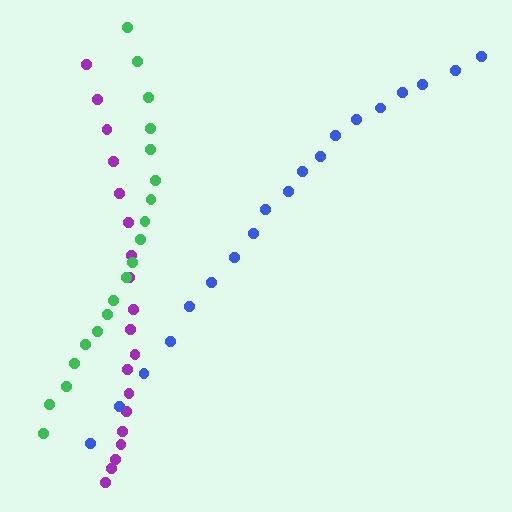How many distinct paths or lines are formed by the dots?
There are 3 distinct paths.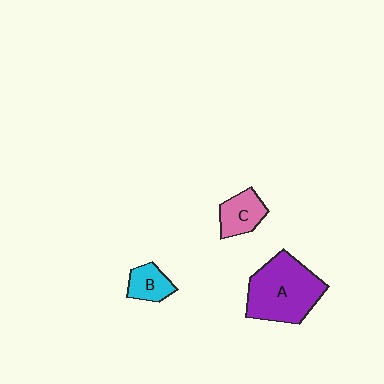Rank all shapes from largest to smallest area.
From largest to smallest: A (purple), C (pink), B (cyan).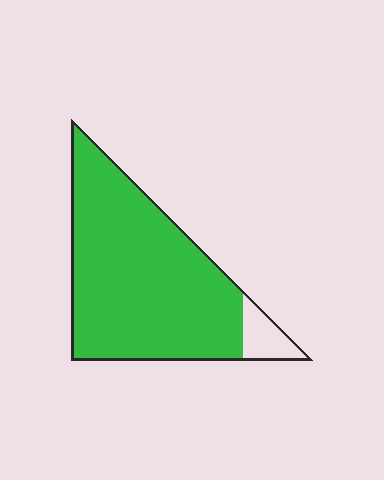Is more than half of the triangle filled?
Yes.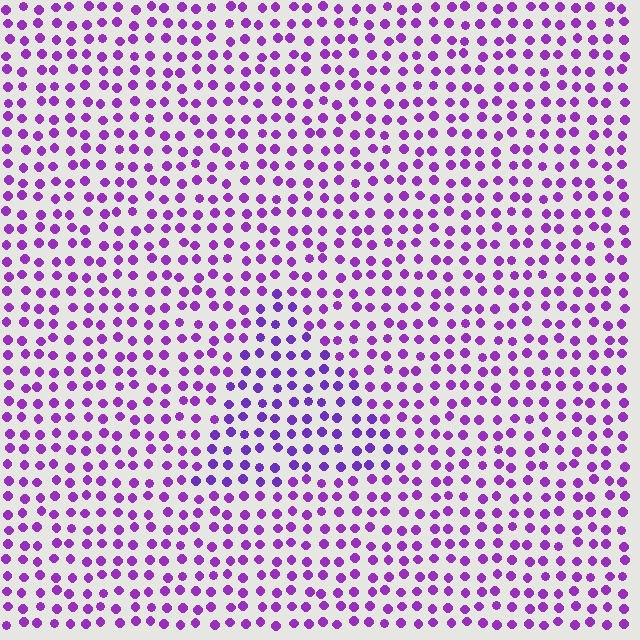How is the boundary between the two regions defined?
The boundary is defined purely by a slight shift in hue (about 19 degrees). Spacing, size, and orientation are identical on both sides.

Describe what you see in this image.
The image is filled with small purple elements in a uniform arrangement. A triangle-shaped region is visible where the elements are tinted to a slightly different hue, forming a subtle color boundary.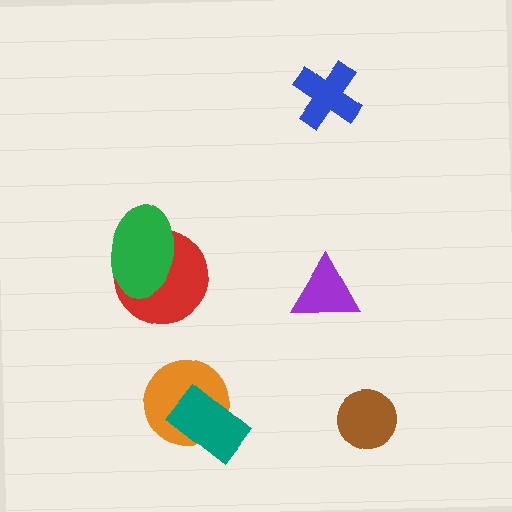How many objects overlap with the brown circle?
0 objects overlap with the brown circle.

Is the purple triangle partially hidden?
No, no other shape covers it.